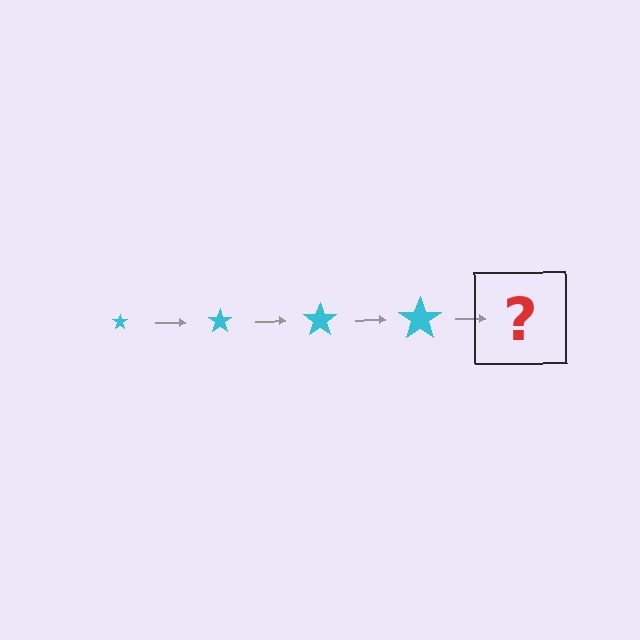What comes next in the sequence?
The next element should be a cyan star, larger than the previous one.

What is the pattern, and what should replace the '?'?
The pattern is that the star gets progressively larger each step. The '?' should be a cyan star, larger than the previous one.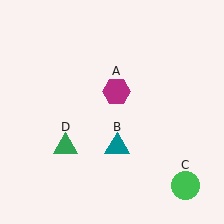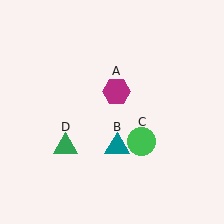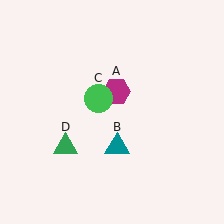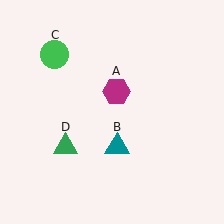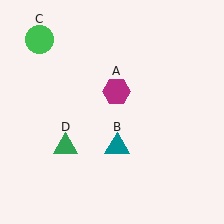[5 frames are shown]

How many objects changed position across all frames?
1 object changed position: green circle (object C).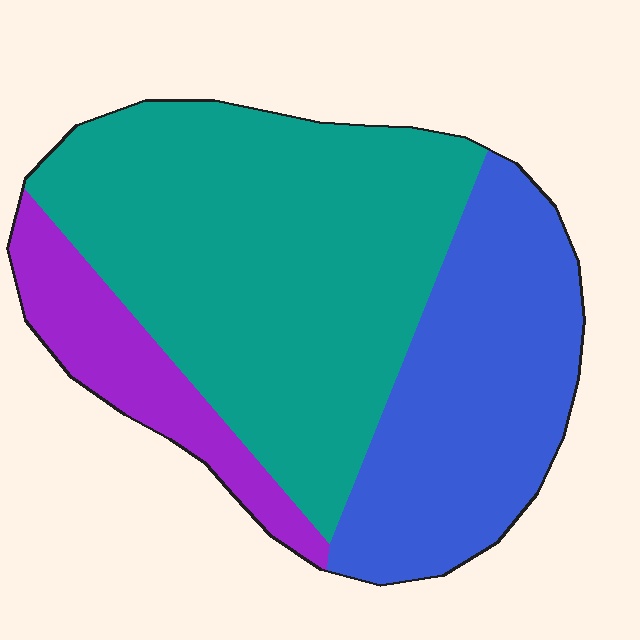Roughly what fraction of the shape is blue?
Blue covers roughly 30% of the shape.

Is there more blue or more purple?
Blue.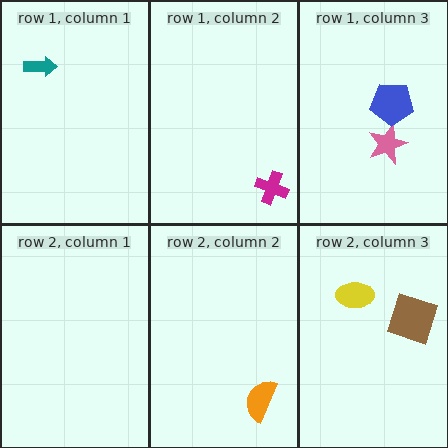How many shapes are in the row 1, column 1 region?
1.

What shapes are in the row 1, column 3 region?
The pink star, the blue pentagon.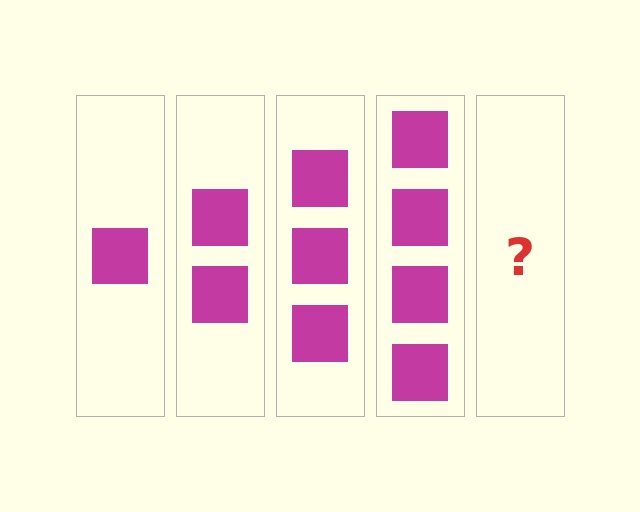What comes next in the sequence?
The next element should be 5 squares.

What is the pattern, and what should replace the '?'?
The pattern is that each step adds one more square. The '?' should be 5 squares.